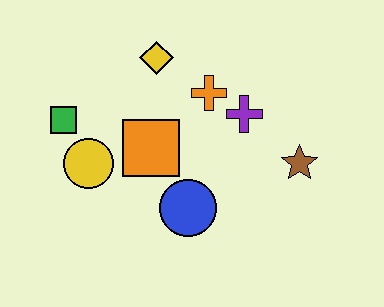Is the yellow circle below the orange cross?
Yes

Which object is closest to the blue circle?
The orange square is closest to the blue circle.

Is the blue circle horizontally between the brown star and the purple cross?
No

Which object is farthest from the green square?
The brown star is farthest from the green square.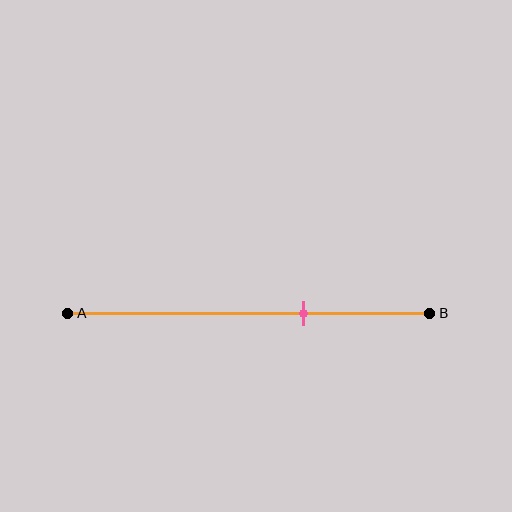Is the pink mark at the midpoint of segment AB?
No, the mark is at about 65% from A, not at the 50% midpoint.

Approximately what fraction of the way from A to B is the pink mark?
The pink mark is approximately 65% of the way from A to B.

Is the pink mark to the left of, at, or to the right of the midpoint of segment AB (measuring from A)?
The pink mark is to the right of the midpoint of segment AB.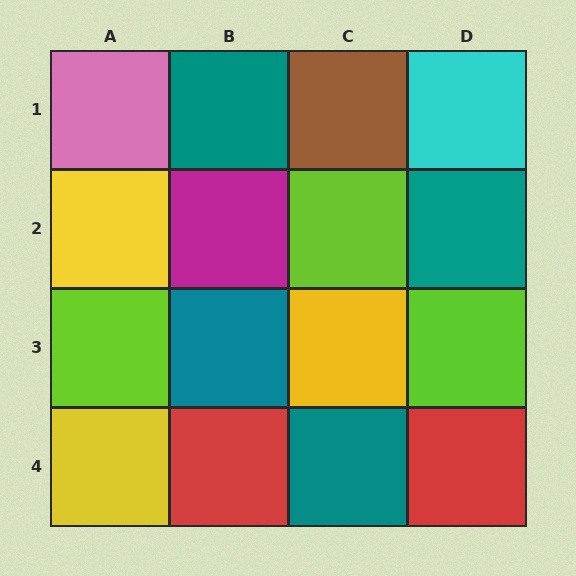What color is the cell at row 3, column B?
Teal.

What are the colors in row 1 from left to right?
Pink, teal, brown, cyan.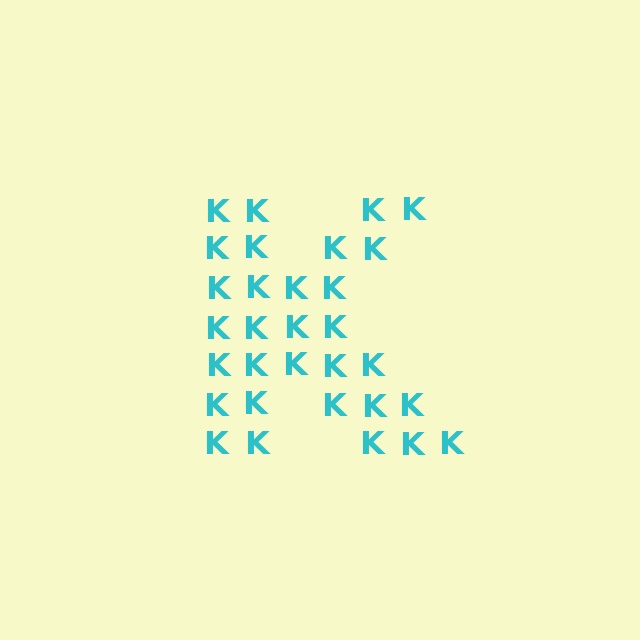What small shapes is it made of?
It is made of small letter K's.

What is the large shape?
The large shape is the letter K.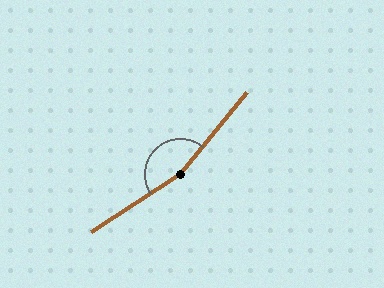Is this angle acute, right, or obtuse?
It is obtuse.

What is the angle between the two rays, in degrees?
Approximately 162 degrees.